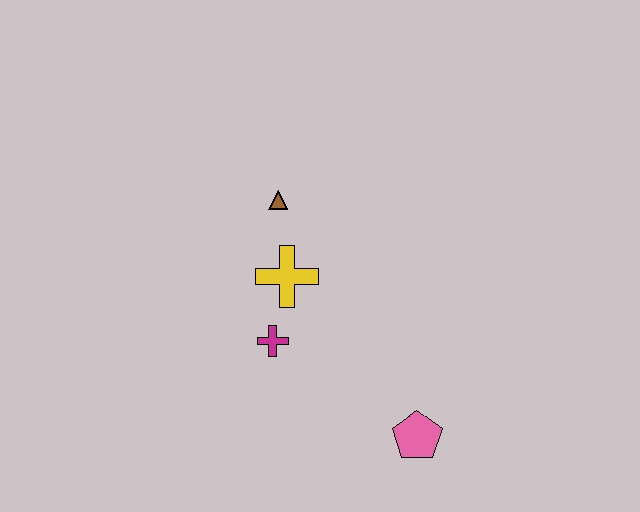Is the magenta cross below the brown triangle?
Yes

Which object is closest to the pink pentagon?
The magenta cross is closest to the pink pentagon.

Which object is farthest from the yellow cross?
The pink pentagon is farthest from the yellow cross.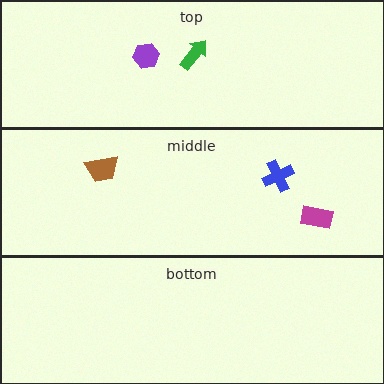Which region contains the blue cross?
The middle region.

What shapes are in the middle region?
The blue cross, the magenta rectangle, the brown trapezoid.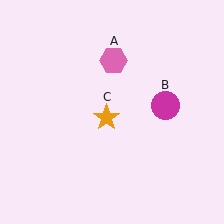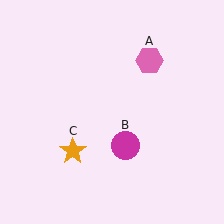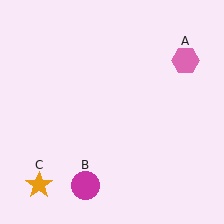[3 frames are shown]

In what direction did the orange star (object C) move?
The orange star (object C) moved down and to the left.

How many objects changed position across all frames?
3 objects changed position: pink hexagon (object A), magenta circle (object B), orange star (object C).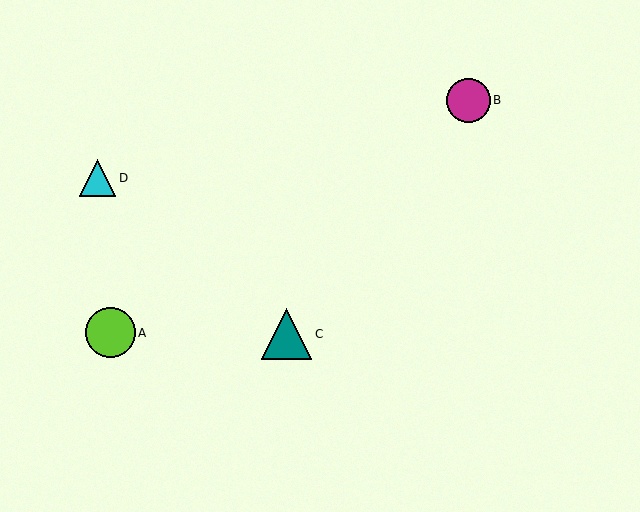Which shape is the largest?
The teal triangle (labeled C) is the largest.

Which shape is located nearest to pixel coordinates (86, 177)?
The cyan triangle (labeled D) at (98, 178) is nearest to that location.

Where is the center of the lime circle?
The center of the lime circle is at (110, 333).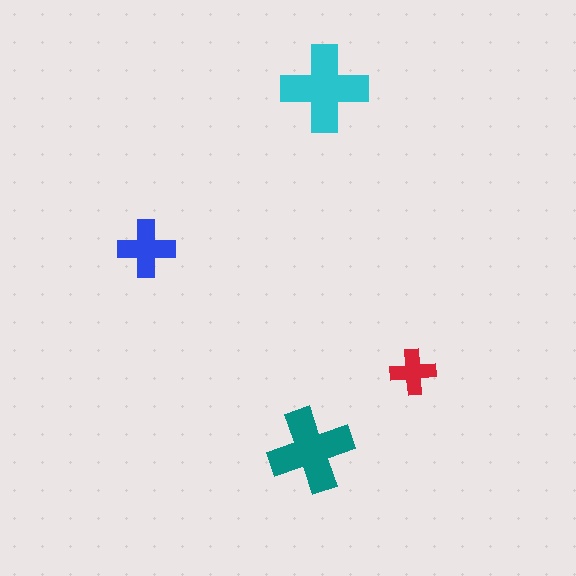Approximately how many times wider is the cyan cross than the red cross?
About 2 times wider.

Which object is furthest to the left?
The blue cross is leftmost.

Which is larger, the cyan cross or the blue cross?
The cyan one.